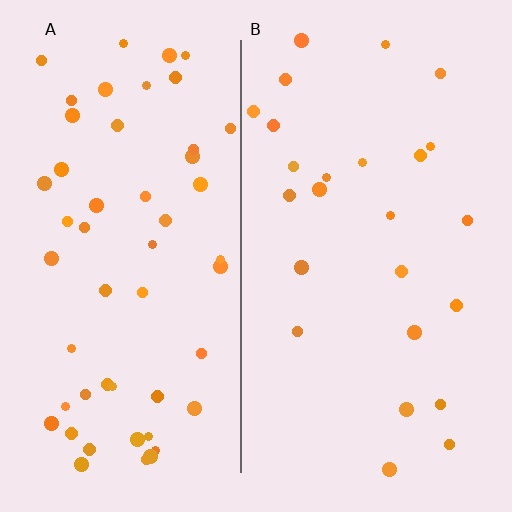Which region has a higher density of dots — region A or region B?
A (the left).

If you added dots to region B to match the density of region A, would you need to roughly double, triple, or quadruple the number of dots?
Approximately double.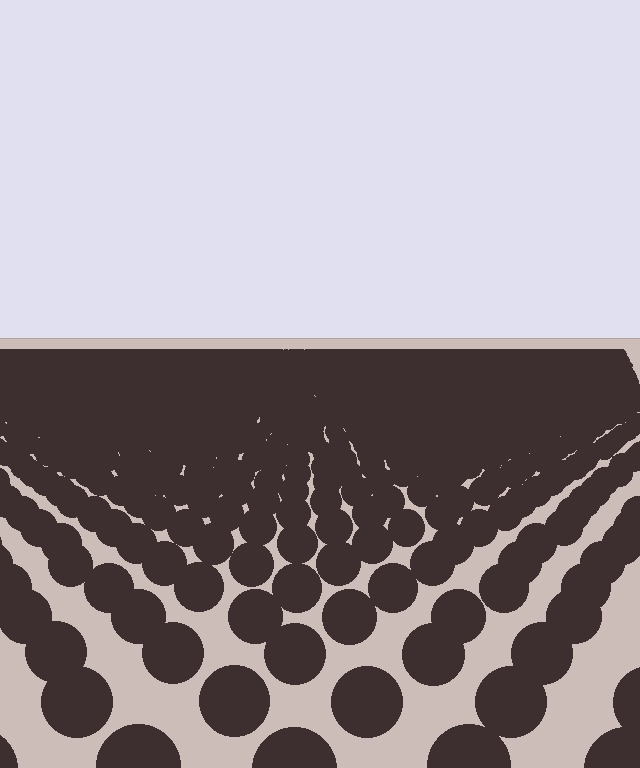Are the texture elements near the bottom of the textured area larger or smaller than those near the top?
Larger. Near the bottom, elements are closer to the viewer and appear at a bigger on-screen size.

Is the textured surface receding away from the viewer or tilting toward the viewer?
The surface is receding away from the viewer. Texture elements get smaller and denser toward the top.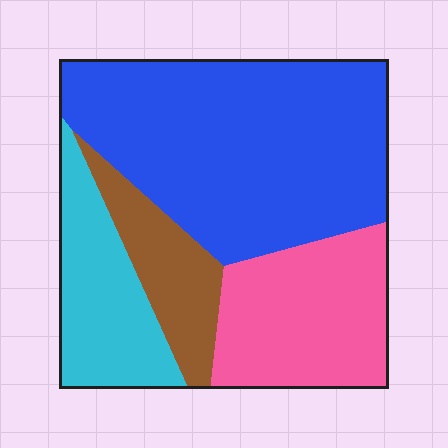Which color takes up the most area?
Blue, at roughly 50%.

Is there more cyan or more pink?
Pink.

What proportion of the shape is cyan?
Cyan covers roughly 15% of the shape.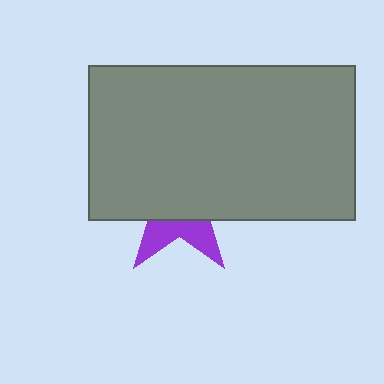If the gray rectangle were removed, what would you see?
You would see the complete purple star.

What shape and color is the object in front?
The object in front is a gray rectangle.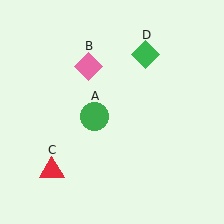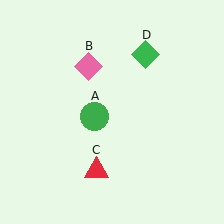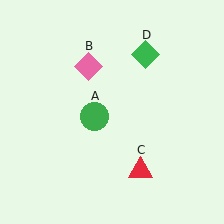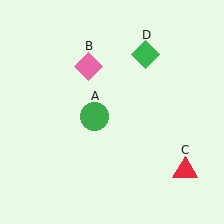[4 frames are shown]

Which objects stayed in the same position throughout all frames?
Green circle (object A) and pink diamond (object B) and green diamond (object D) remained stationary.